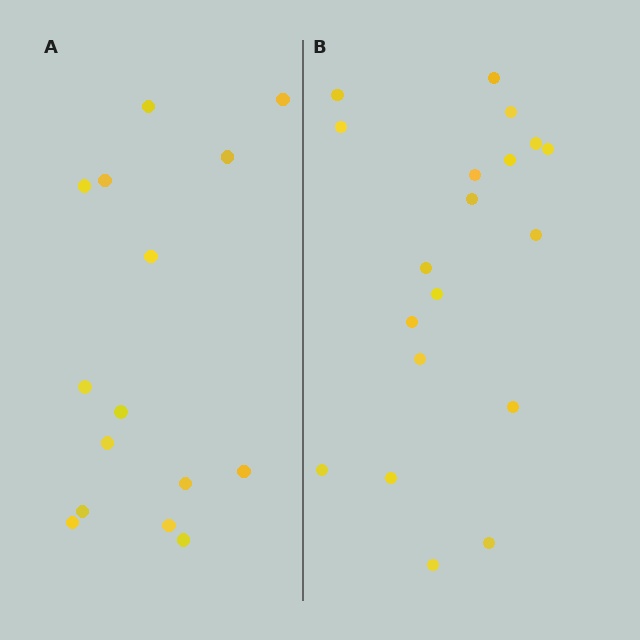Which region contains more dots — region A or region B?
Region B (the right region) has more dots.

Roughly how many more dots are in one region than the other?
Region B has about 4 more dots than region A.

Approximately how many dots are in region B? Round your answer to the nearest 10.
About 20 dots. (The exact count is 19, which rounds to 20.)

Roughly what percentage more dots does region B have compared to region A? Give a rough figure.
About 25% more.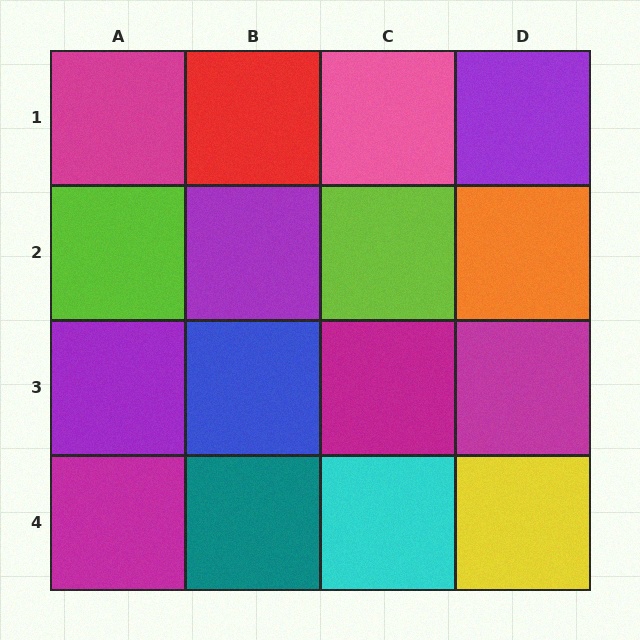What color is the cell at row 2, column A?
Lime.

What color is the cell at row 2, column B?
Purple.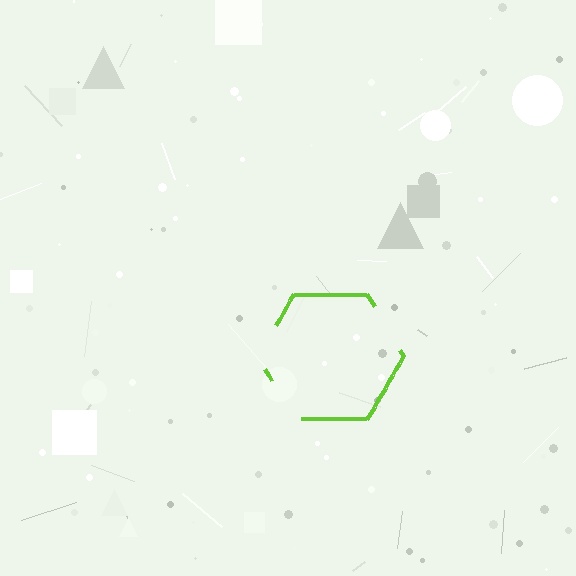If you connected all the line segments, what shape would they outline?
They would outline a hexagon.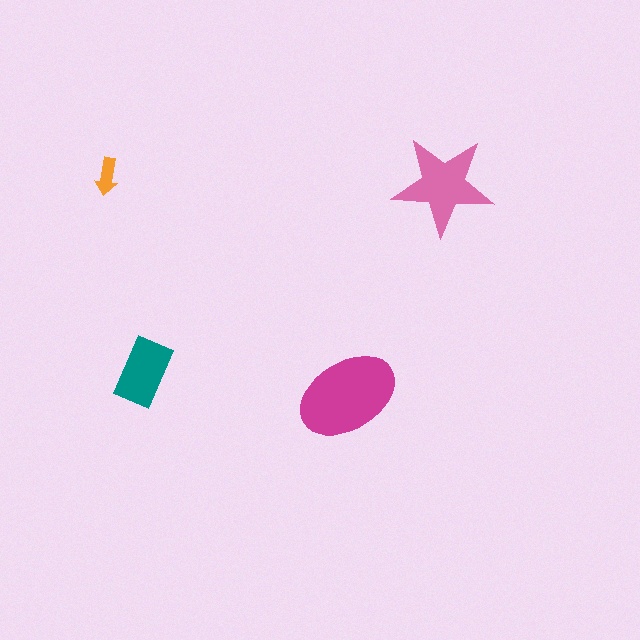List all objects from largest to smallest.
The magenta ellipse, the pink star, the teal rectangle, the orange arrow.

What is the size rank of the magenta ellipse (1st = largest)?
1st.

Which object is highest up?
The orange arrow is topmost.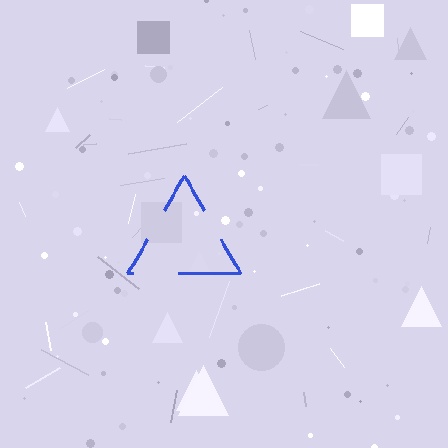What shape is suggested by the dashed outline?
The dashed outline suggests a triangle.